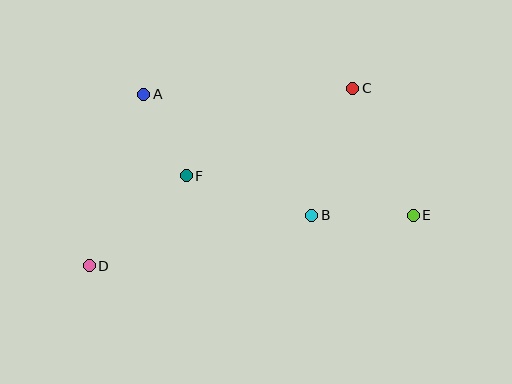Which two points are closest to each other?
Points A and F are closest to each other.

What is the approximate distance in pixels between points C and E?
The distance between C and E is approximately 141 pixels.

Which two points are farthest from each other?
Points D and E are farthest from each other.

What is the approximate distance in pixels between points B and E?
The distance between B and E is approximately 102 pixels.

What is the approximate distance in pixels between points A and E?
The distance between A and E is approximately 296 pixels.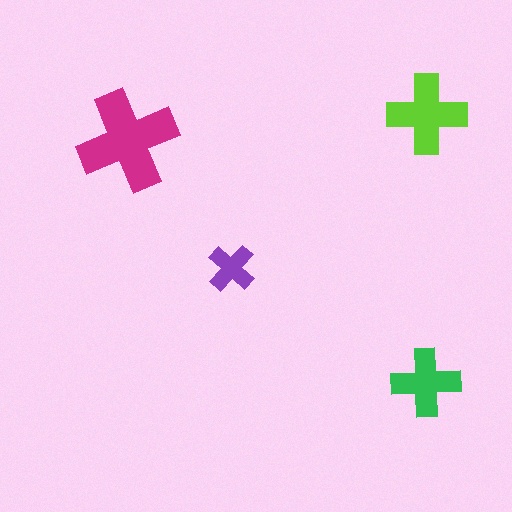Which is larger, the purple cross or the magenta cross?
The magenta one.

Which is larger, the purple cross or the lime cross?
The lime one.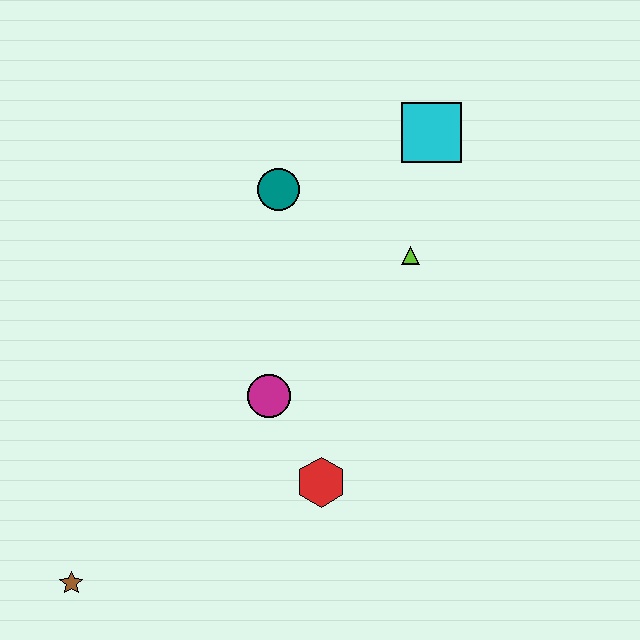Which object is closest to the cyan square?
The lime triangle is closest to the cyan square.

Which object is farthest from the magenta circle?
The cyan square is farthest from the magenta circle.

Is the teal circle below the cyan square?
Yes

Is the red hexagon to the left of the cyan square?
Yes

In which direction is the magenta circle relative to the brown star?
The magenta circle is to the right of the brown star.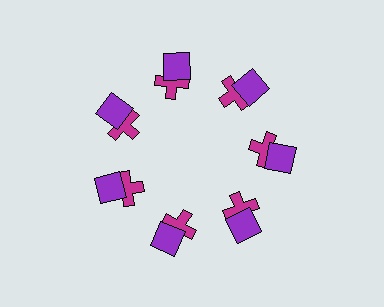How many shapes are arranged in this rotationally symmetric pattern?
There are 14 shapes, arranged in 7 groups of 2.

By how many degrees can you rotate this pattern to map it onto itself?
The pattern maps onto itself every 51 degrees of rotation.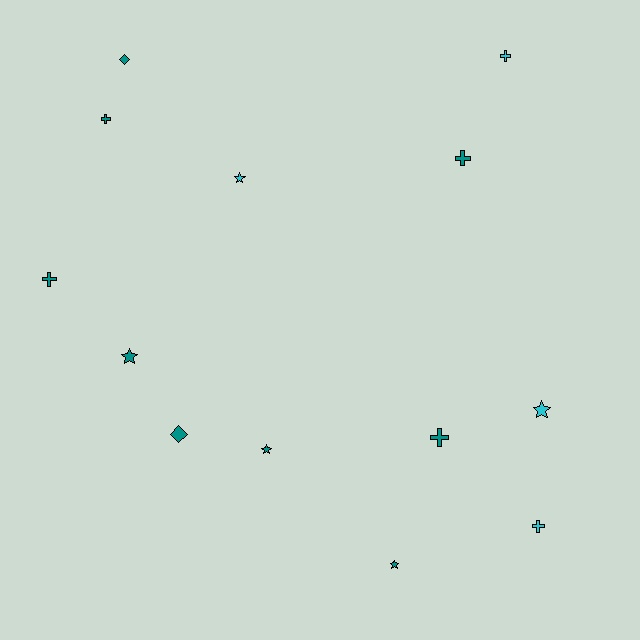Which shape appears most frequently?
Cross, with 6 objects.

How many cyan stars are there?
There are 2 cyan stars.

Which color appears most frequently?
Teal, with 9 objects.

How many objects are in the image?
There are 13 objects.